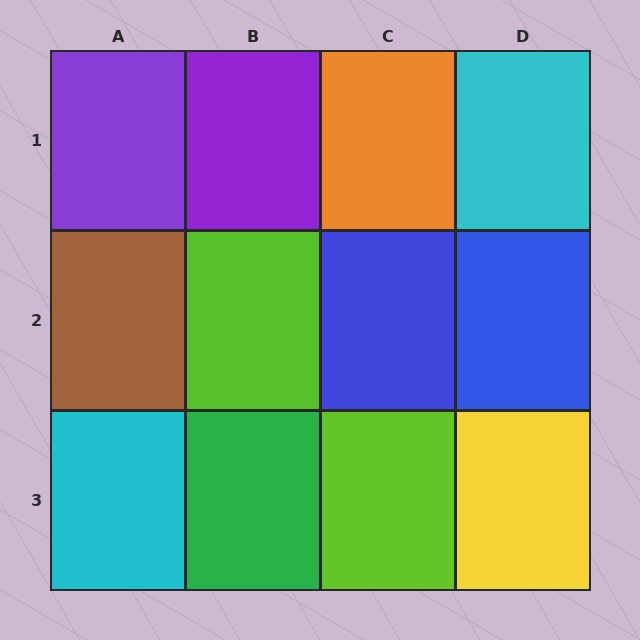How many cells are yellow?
1 cell is yellow.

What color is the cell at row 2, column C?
Blue.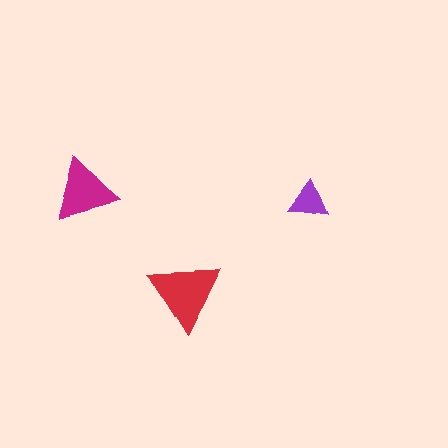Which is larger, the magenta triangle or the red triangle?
The red one.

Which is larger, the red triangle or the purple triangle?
The red one.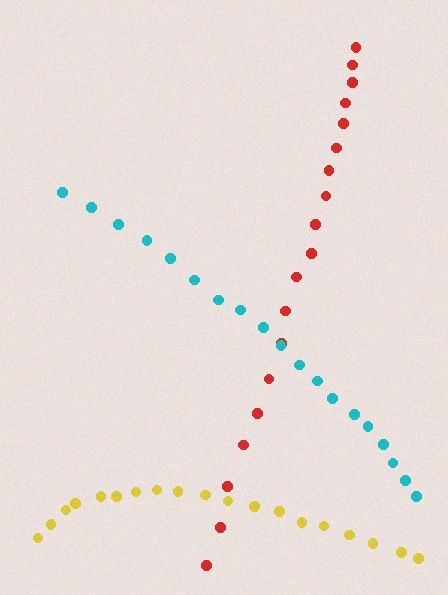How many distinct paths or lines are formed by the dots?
There are 3 distinct paths.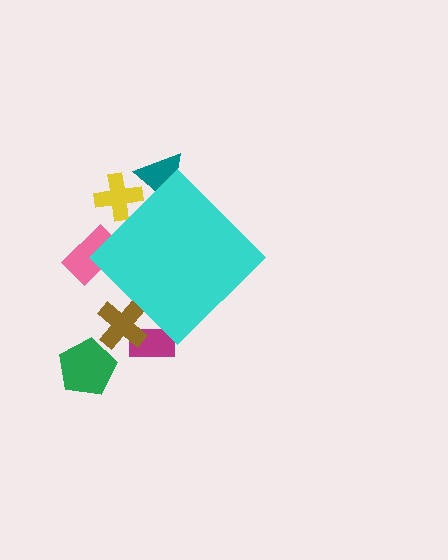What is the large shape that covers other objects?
A cyan diamond.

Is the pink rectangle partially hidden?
Yes, the pink rectangle is partially hidden behind the cyan diamond.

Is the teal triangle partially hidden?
Yes, the teal triangle is partially hidden behind the cyan diamond.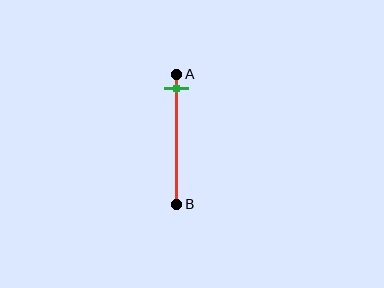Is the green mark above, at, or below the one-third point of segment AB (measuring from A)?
The green mark is above the one-third point of segment AB.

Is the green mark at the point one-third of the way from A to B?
No, the mark is at about 10% from A, not at the 33% one-third point.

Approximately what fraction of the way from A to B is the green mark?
The green mark is approximately 10% of the way from A to B.